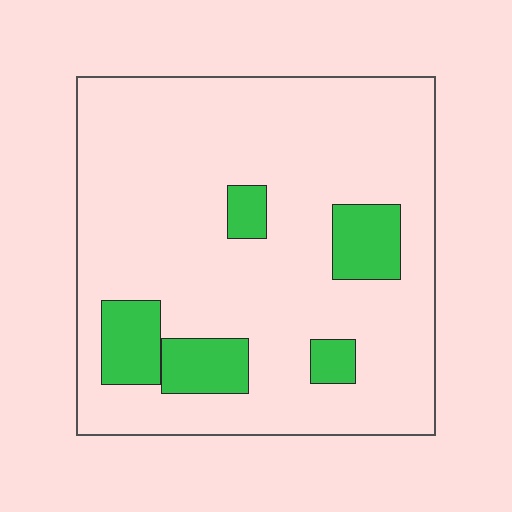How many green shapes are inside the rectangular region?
5.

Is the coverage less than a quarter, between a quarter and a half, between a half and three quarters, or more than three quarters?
Less than a quarter.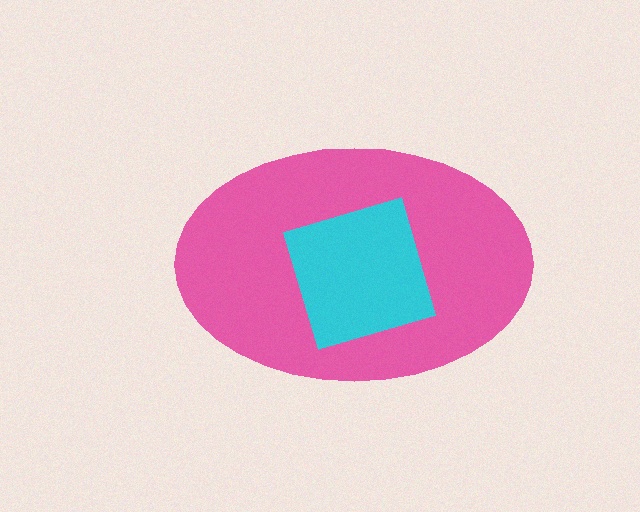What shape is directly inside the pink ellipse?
The cyan square.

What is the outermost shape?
The pink ellipse.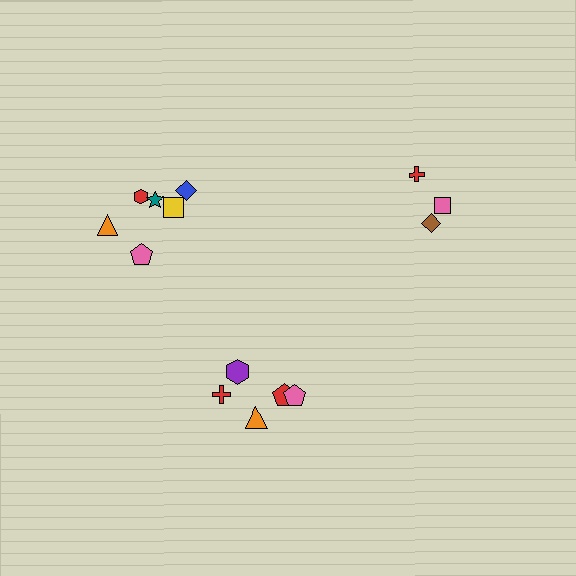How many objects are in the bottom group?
There are 5 objects.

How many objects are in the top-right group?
There are 3 objects.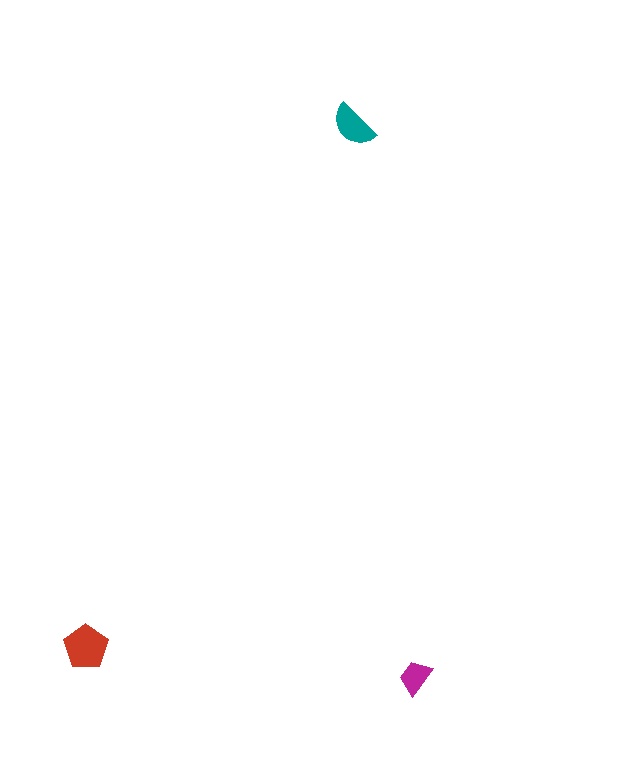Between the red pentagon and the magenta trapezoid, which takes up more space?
The red pentagon.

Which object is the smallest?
The magenta trapezoid.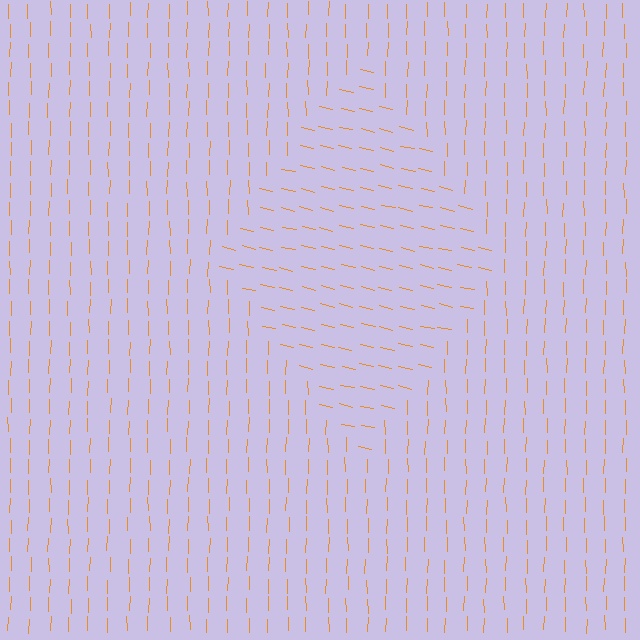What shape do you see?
I see a diamond.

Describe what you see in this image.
The image is filled with small orange line segments. A diamond region in the image has lines oriented differently from the surrounding lines, creating a visible texture boundary.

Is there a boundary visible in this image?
Yes, there is a texture boundary formed by a change in line orientation.